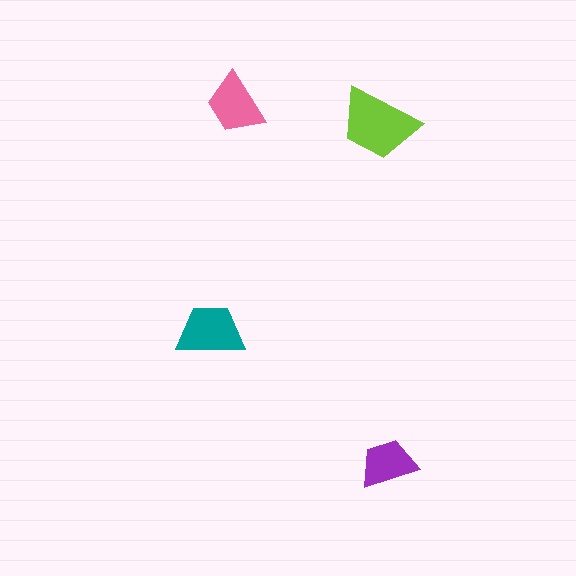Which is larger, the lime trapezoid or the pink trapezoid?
The lime one.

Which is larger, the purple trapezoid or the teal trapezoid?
The teal one.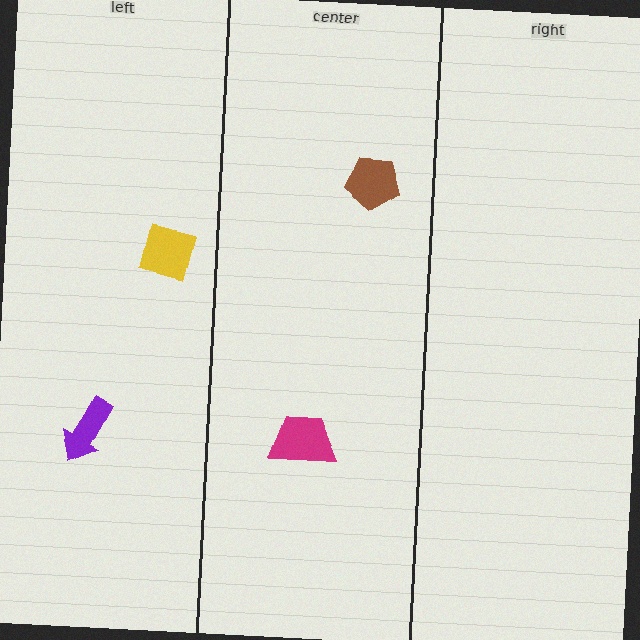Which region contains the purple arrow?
The left region.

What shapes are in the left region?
The purple arrow, the yellow square.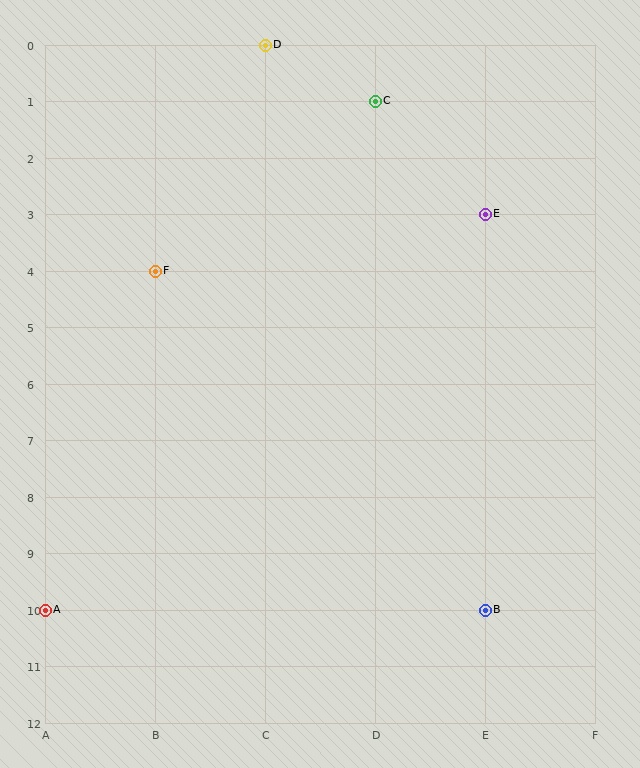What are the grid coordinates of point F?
Point F is at grid coordinates (B, 4).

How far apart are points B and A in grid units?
Points B and A are 4 columns apart.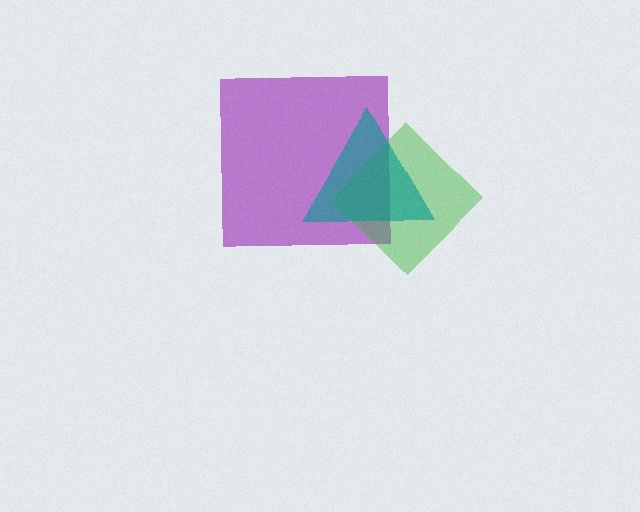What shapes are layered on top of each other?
The layered shapes are: a purple square, a green diamond, a teal triangle.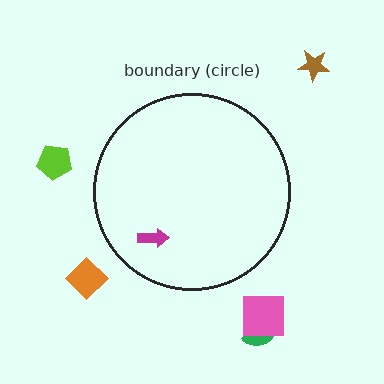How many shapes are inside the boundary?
1 inside, 5 outside.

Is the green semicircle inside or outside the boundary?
Outside.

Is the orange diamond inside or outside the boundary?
Outside.